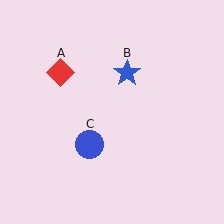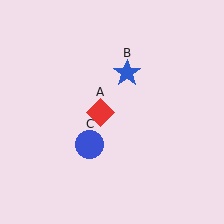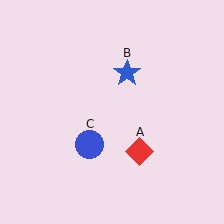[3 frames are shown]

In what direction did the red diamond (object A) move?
The red diamond (object A) moved down and to the right.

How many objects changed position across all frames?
1 object changed position: red diamond (object A).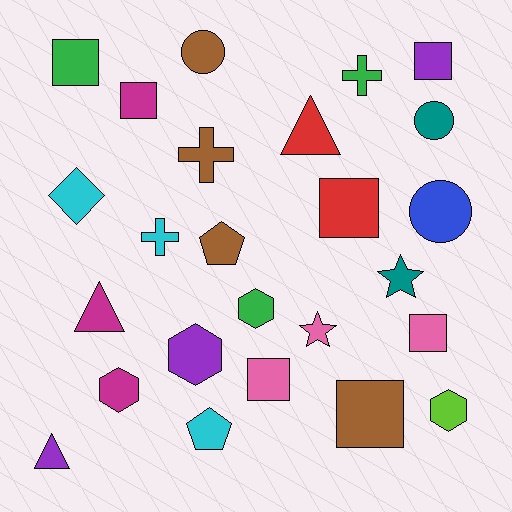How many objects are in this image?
There are 25 objects.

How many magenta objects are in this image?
There are 3 magenta objects.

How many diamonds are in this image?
There is 1 diamond.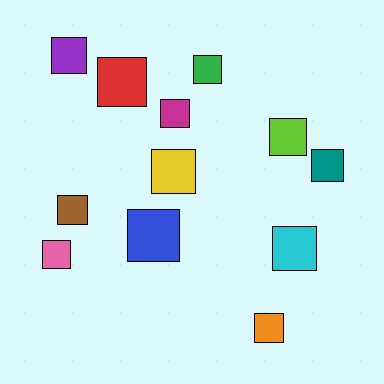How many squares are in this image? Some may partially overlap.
There are 12 squares.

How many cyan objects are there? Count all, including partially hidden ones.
There is 1 cyan object.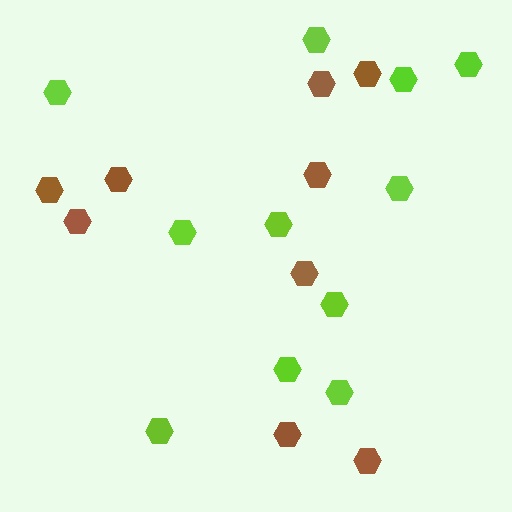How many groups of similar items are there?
There are 2 groups: one group of brown hexagons (9) and one group of lime hexagons (11).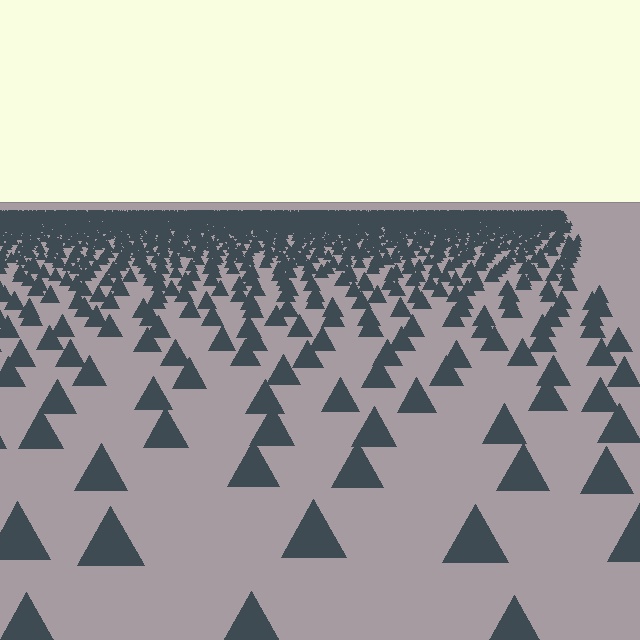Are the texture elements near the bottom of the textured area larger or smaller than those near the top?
Larger. Near the bottom, elements are closer to the viewer and appear at a bigger on-screen size.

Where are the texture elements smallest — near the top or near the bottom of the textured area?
Near the top.